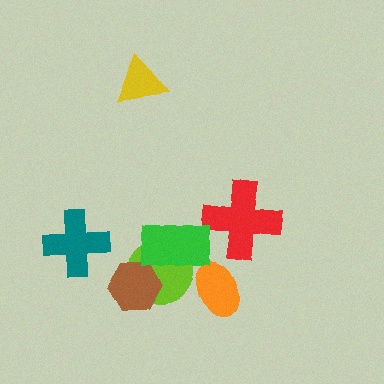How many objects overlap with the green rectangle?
1 object overlaps with the green rectangle.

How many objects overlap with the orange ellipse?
0 objects overlap with the orange ellipse.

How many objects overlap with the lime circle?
2 objects overlap with the lime circle.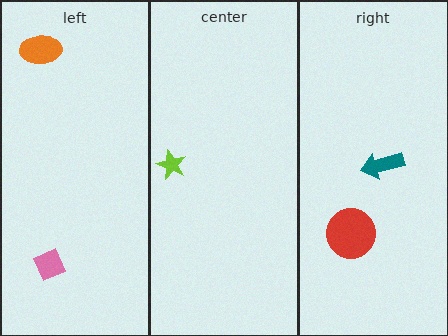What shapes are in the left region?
The pink diamond, the orange ellipse.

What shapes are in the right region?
The teal arrow, the red circle.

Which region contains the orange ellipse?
The left region.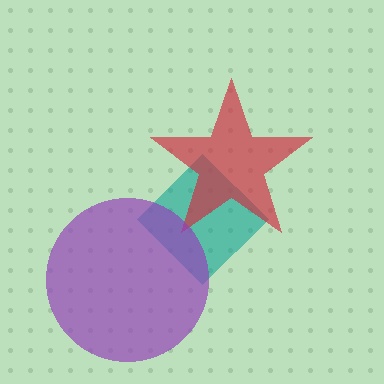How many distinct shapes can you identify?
There are 3 distinct shapes: a teal diamond, a red star, a purple circle.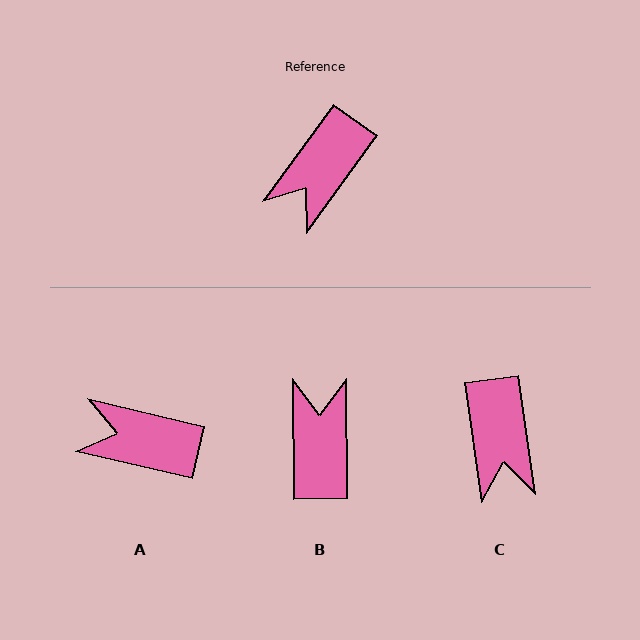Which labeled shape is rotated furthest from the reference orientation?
B, about 144 degrees away.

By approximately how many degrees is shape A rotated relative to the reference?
Approximately 68 degrees clockwise.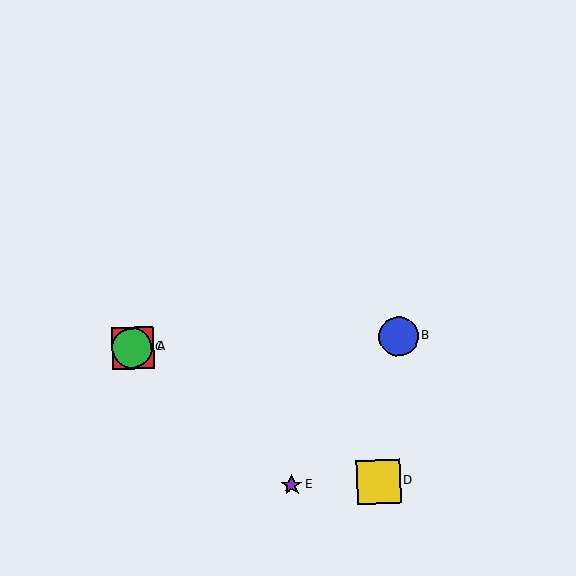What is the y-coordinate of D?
Object D is at y≈482.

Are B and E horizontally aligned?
No, B is at y≈337 and E is at y≈485.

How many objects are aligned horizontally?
3 objects (A, B, C) are aligned horizontally.